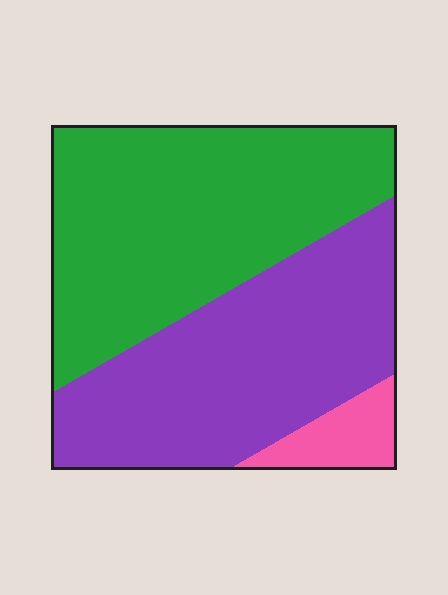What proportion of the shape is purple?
Purple covers roughly 45% of the shape.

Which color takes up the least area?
Pink, at roughly 5%.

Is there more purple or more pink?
Purple.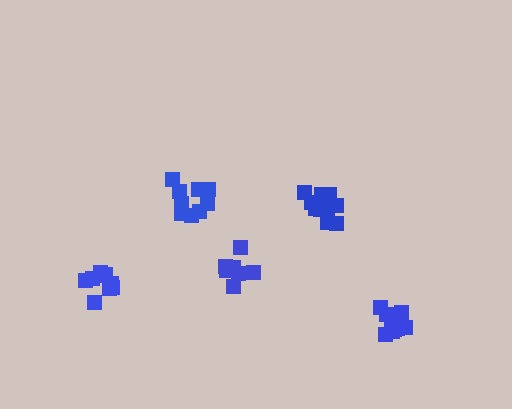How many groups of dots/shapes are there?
There are 5 groups.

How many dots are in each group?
Group 1: 12 dots, Group 2: 9 dots, Group 3: 9 dots, Group 4: 11 dots, Group 5: 7 dots (48 total).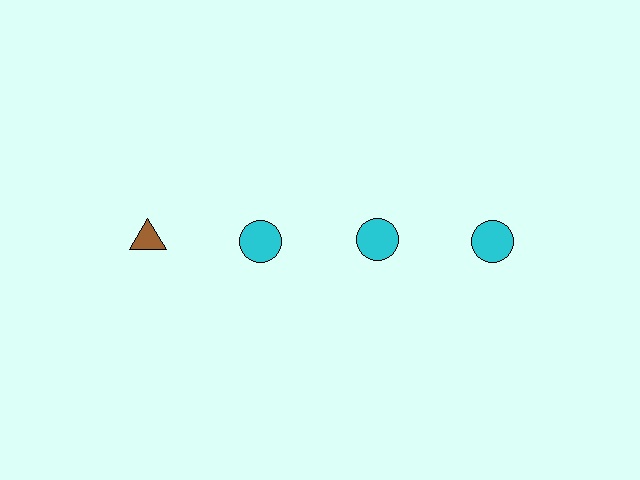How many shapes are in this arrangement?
There are 4 shapes arranged in a grid pattern.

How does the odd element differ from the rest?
It differs in both color (brown instead of cyan) and shape (triangle instead of circle).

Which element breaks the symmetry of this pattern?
The brown triangle in the top row, leftmost column breaks the symmetry. All other shapes are cyan circles.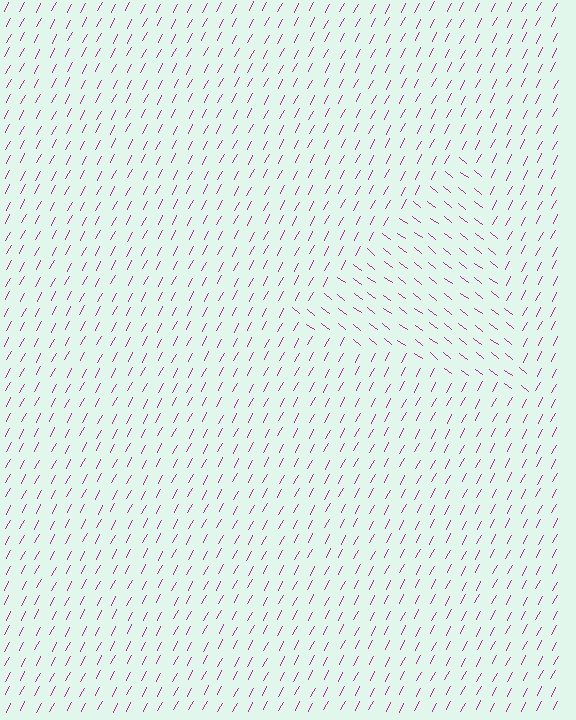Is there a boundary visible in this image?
Yes, there is a texture boundary formed by a change in line orientation.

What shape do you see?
I see a triangle.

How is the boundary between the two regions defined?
The boundary is defined purely by a change in line orientation (approximately 80 degrees difference). All lines are the same color and thickness.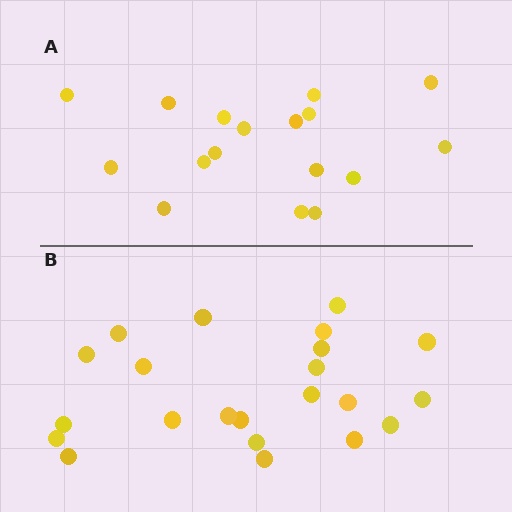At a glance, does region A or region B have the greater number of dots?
Region B (the bottom region) has more dots.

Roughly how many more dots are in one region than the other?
Region B has about 5 more dots than region A.